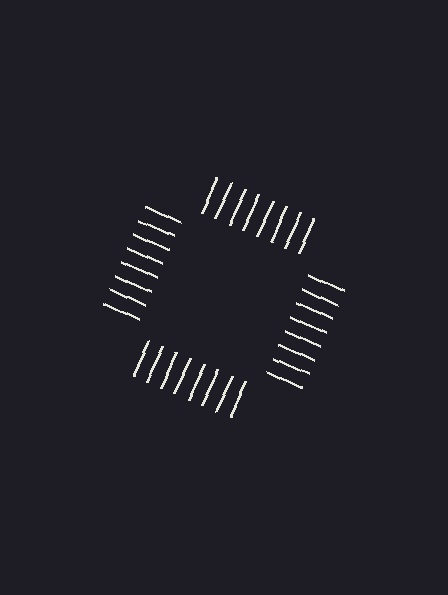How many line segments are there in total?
32 — 8 along each of the 4 edges.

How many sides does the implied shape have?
4 sides — the line-ends trace a square.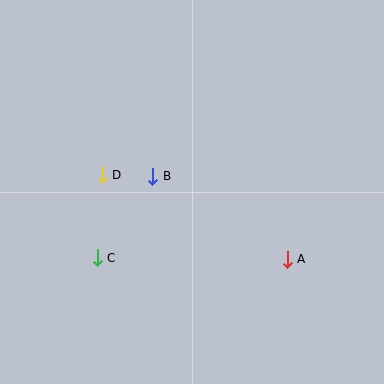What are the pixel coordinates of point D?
Point D is at (102, 175).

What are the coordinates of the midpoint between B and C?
The midpoint between B and C is at (125, 217).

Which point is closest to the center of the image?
Point B at (153, 177) is closest to the center.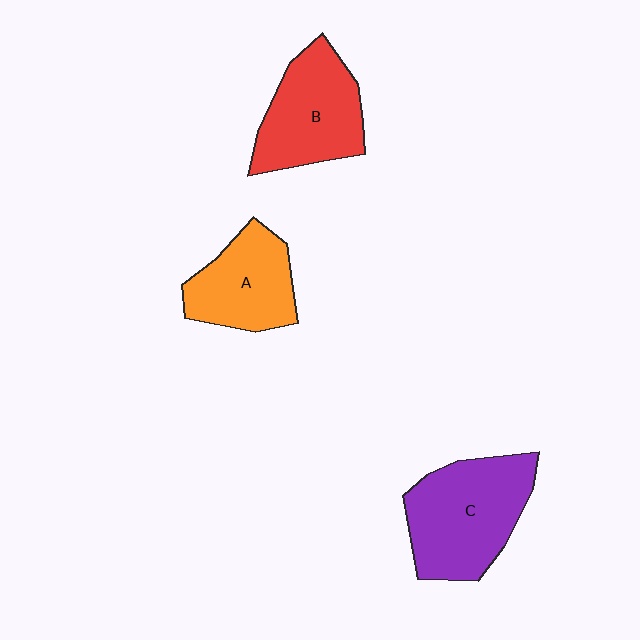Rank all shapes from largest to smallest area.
From largest to smallest: C (purple), B (red), A (orange).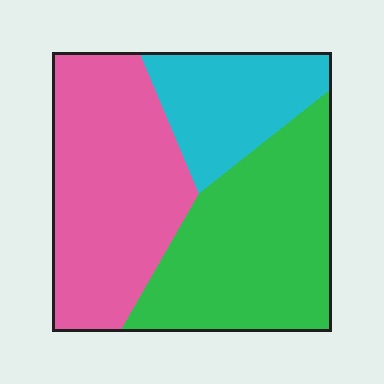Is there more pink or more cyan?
Pink.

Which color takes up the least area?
Cyan, at roughly 20%.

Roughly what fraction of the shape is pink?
Pink covers roughly 40% of the shape.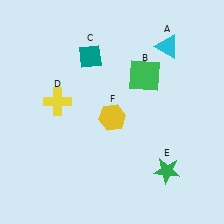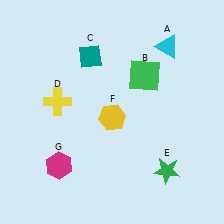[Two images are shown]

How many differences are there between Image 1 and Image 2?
There is 1 difference between the two images.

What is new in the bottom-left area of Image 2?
A magenta hexagon (G) was added in the bottom-left area of Image 2.